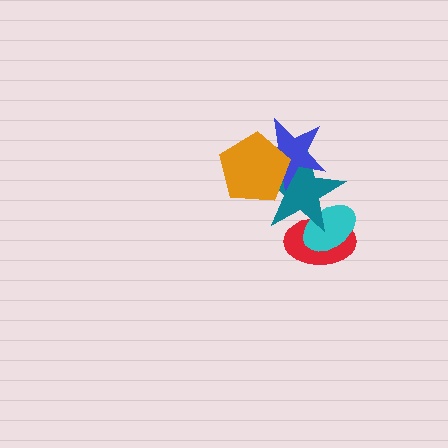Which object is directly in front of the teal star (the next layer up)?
The blue star is directly in front of the teal star.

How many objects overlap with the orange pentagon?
2 objects overlap with the orange pentagon.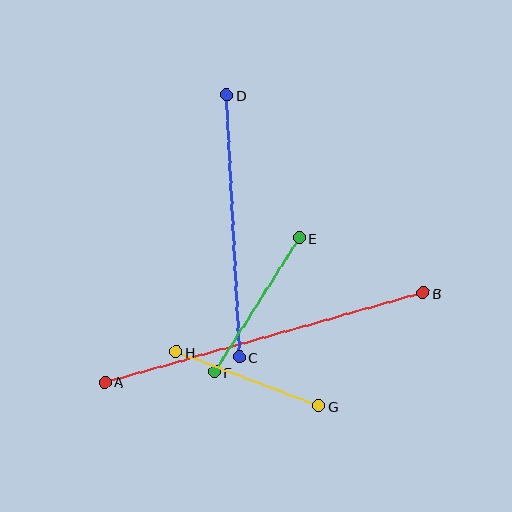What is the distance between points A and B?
The distance is approximately 331 pixels.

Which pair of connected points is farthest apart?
Points A and B are farthest apart.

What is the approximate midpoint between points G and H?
The midpoint is at approximately (247, 379) pixels.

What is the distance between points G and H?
The distance is approximately 153 pixels.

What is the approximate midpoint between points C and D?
The midpoint is at approximately (233, 226) pixels.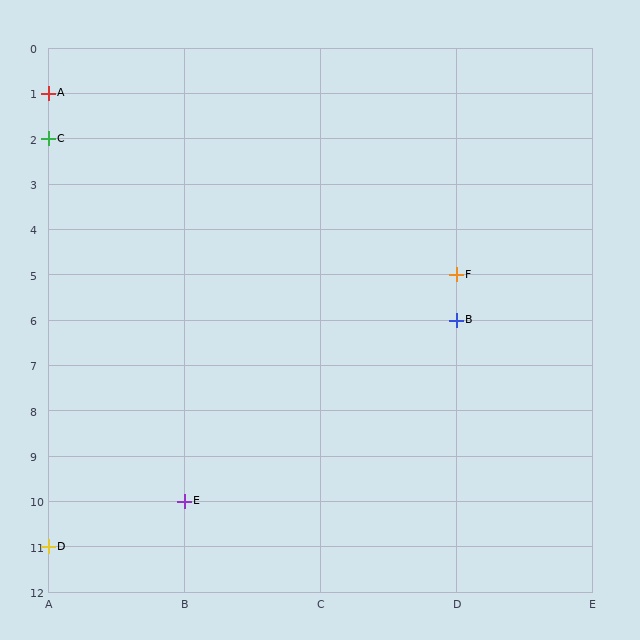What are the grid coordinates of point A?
Point A is at grid coordinates (A, 1).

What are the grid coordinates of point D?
Point D is at grid coordinates (A, 11).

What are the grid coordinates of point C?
Point C is at grid coordinates (A, 2).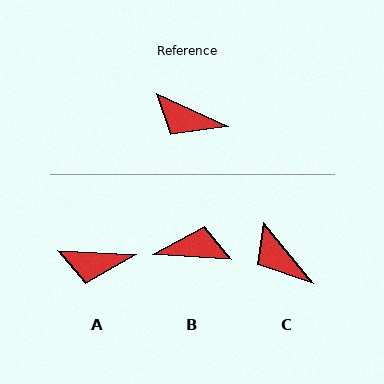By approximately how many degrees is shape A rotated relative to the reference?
Approximately 22 degrees counter-clockwise.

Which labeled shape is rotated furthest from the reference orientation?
B, about 159 degrees away.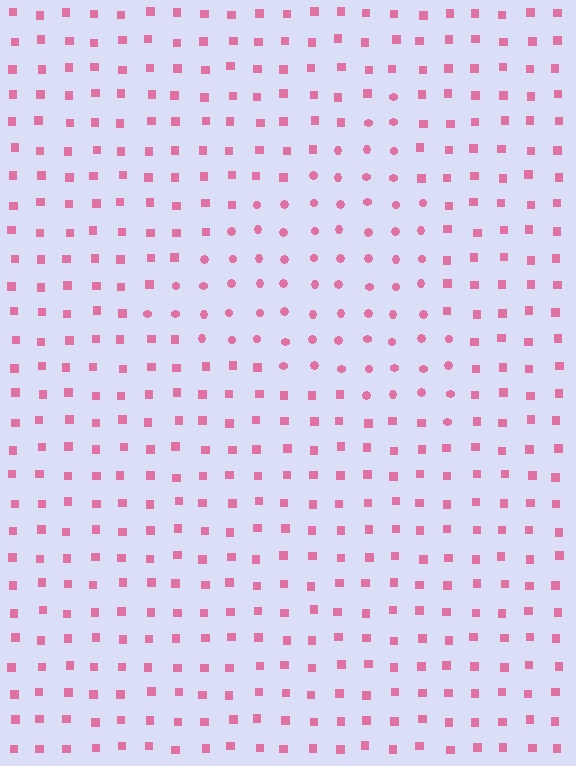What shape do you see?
I see a triangle.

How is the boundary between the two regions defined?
The boundary is defined by a change in element shape: circles inside vs. squares outside. All elements share the same color and spacing.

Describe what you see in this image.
The image is filled with small pink elements arranged in a uniform grid. A triangle-shaped region contains circles, while the surrounding area contains squares. The boundary is defined purely by the change in element shape.